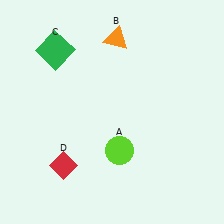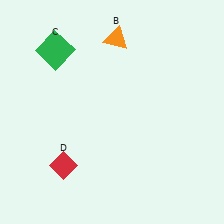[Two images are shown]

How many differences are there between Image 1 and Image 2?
There is 1 difference between the two images.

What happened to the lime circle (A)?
The lime circle (A) was removed in Image 2. It was in the bottom-right area of Image 1.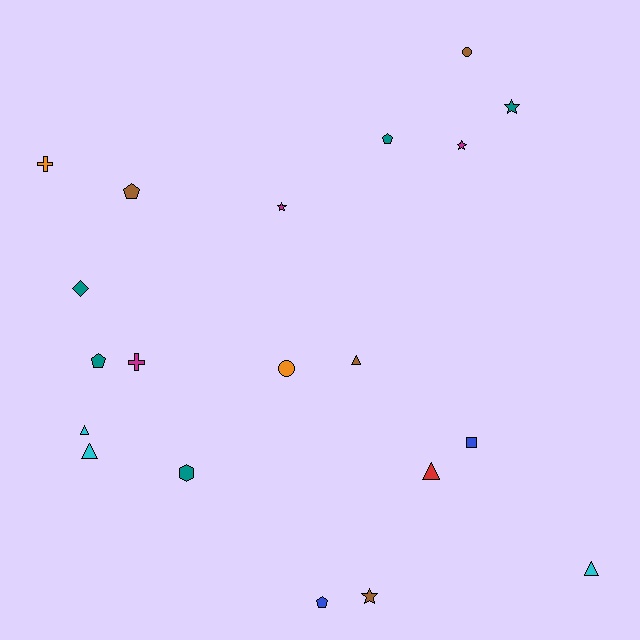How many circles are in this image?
There are 2 circles.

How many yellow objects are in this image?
There are no yellow objects.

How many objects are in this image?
There are 20 objects.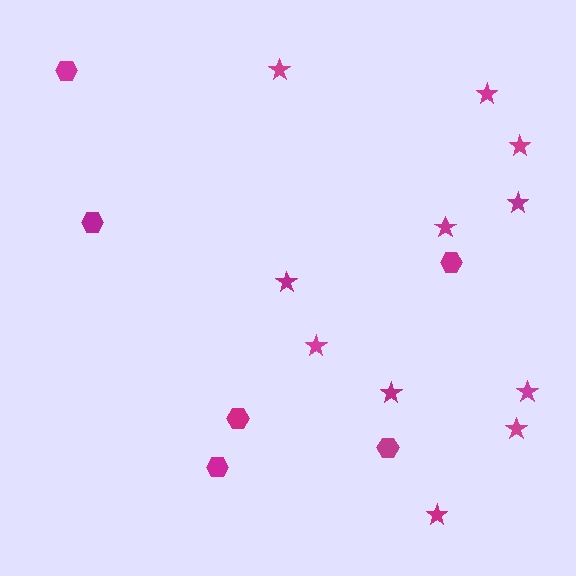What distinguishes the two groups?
There are 2 groups: one group of stars (11) and one group of hexagons (6).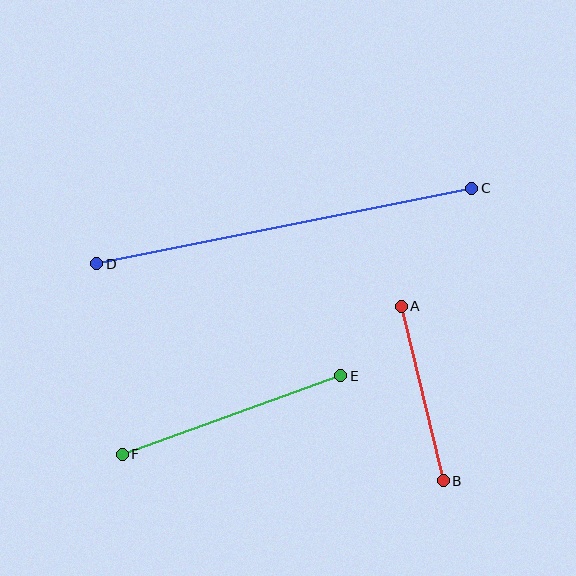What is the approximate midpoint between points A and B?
The midpoint is at approximately (422, 393) pixels.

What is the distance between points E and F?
The distance is approximately 232 pixels.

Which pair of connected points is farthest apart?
Points C and D are farthest apart.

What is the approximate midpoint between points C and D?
The midpoint is at approximately (284, 226) pixels.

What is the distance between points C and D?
The distance is approximately 383 pixels.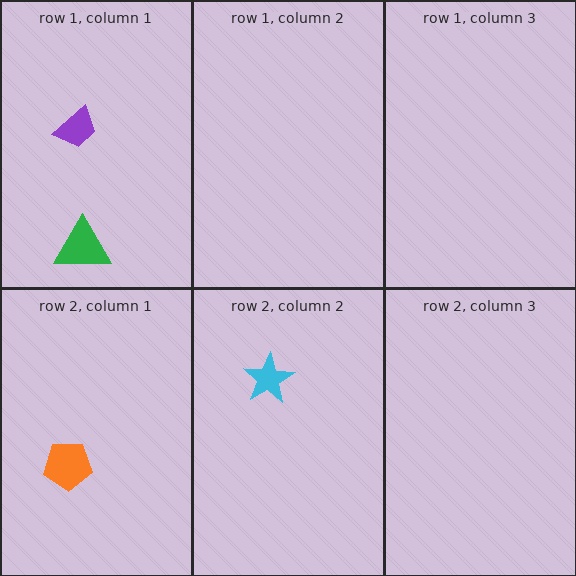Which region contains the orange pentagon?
The row 2, column 1 region.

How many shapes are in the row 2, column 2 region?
1.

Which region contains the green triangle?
The row 1, column 1 region.